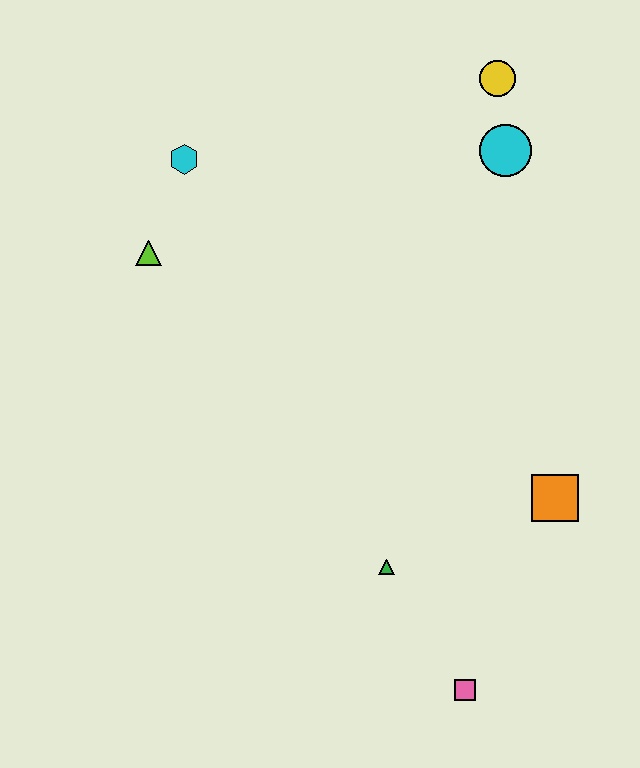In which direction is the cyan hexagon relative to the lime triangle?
The cyan hexagon is above the lime triangle.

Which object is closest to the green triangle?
The pink square is closest to the green triangle.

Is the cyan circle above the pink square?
Yes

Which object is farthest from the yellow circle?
The pink square is farthest from the yellow circle.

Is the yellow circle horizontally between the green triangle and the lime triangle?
No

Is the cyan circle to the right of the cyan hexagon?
Yes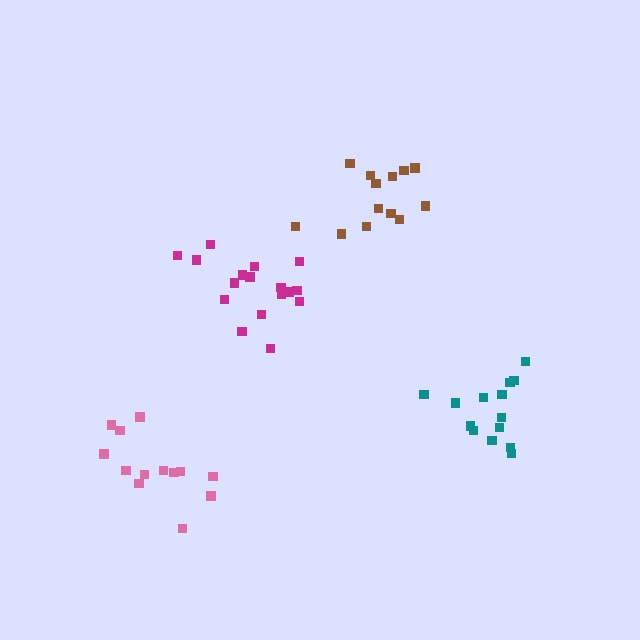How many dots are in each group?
Group 1: 13 dots, Group 2: 13 dots, Group 3: 14 dots, Group 4: 17 dots (57 total).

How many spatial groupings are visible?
There are 4 spatial groupings.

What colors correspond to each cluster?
The clusters are colored: brown, pink, teal, magenta.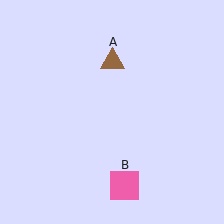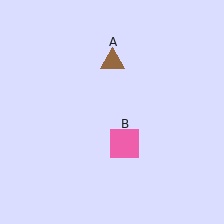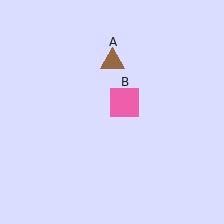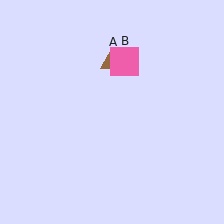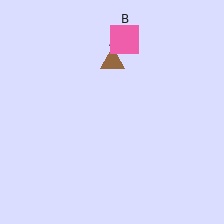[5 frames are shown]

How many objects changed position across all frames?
1 object changed position: pink square (object B).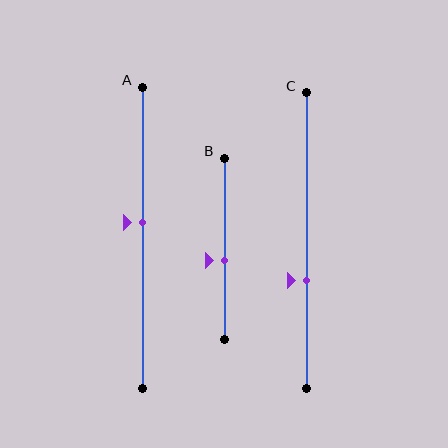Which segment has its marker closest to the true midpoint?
Segment A has its marker closest to the true midpoint.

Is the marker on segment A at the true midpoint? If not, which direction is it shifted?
No, the marker on segment A is shifted upward by about 5% of the segment length.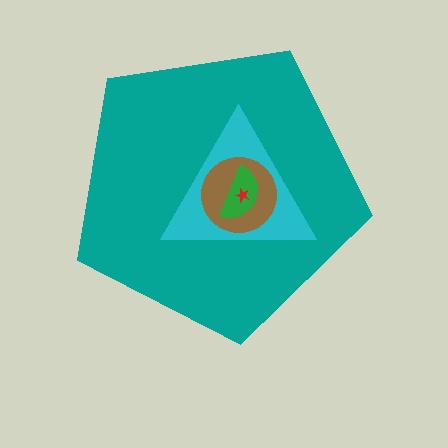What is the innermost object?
The red star.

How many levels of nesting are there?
5.